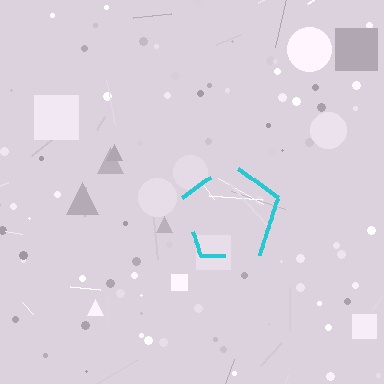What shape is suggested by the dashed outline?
The dashed outline suggests a pentagon.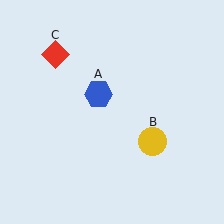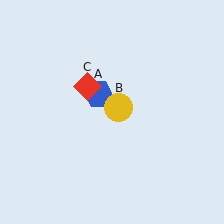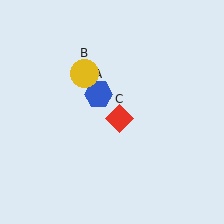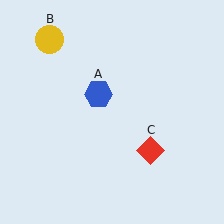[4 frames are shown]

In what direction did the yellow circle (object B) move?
The yellow circle (object B) moved up and to the left.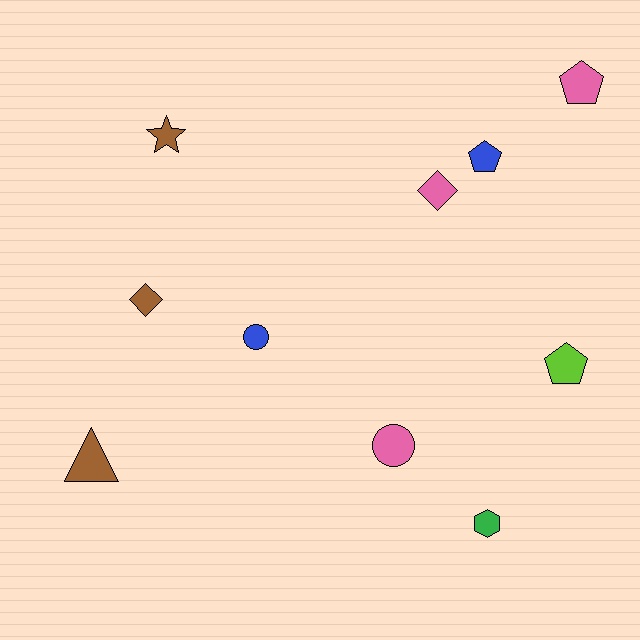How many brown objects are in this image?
There are 3 brown objects.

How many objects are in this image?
There are 10 objects.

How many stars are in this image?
There is 1 star.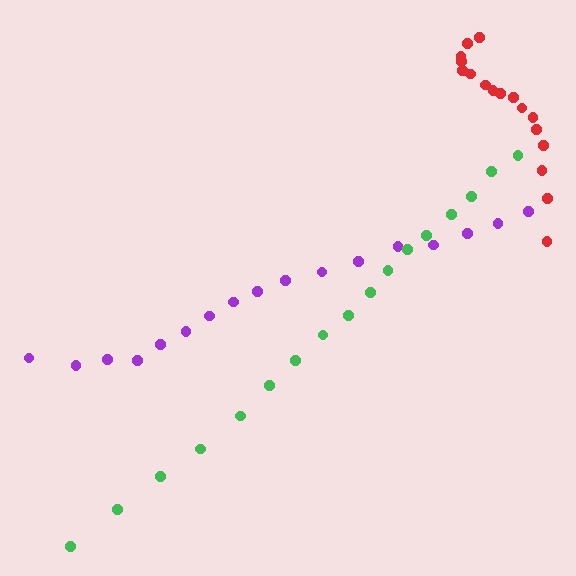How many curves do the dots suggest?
There are 3 distinct paths.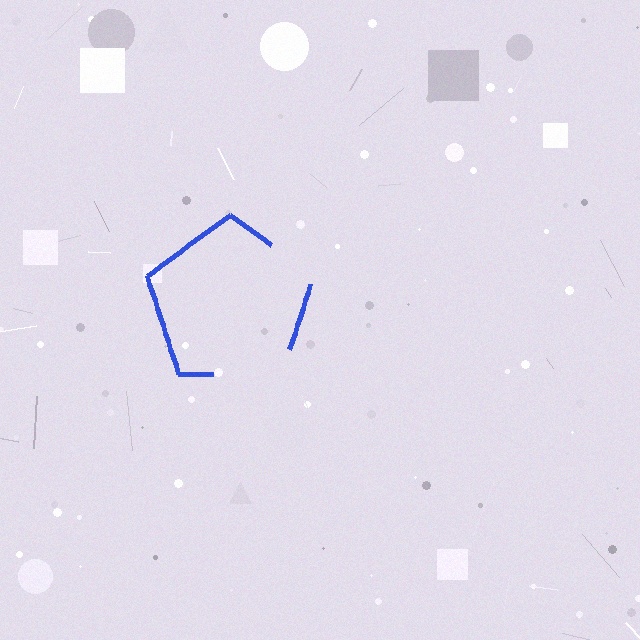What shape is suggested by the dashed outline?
The dashed outline suggests a pentagon.